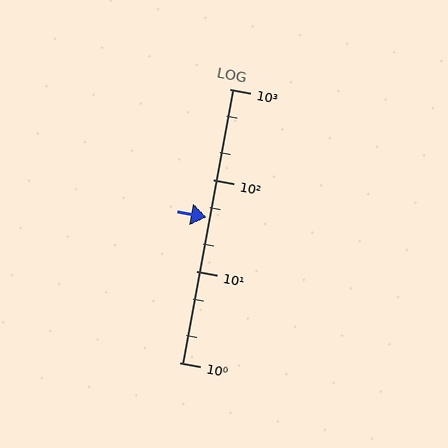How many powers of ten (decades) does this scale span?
The scale spans 3 decades, from 1 to 1000.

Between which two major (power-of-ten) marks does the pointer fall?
The pointer is between 10 and 100.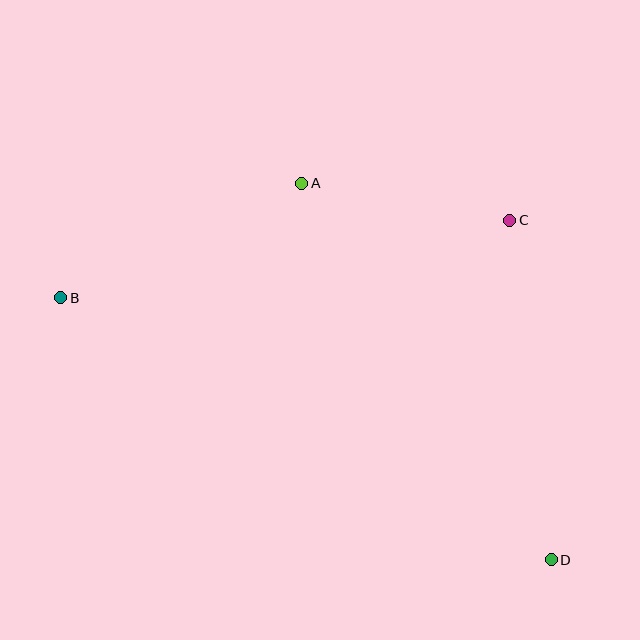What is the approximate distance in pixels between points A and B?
The distance between A and B is approximately 267 pixels.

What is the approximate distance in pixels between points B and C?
The distance between B and C is approximately 456 pixels.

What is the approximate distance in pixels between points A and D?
The distance between A and D is approximately 452 pixels.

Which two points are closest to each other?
Points A and C are closest to each other.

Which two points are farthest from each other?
Points B and D are farthest from each other.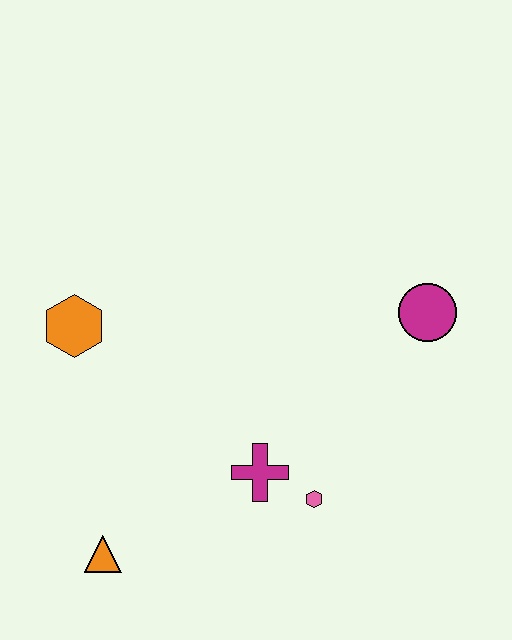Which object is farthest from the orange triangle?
The magenta circle is farthest from the orange triangle.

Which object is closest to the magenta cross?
The pink hexagon is closest to the magenta cross.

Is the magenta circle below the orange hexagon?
No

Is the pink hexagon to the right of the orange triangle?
Yes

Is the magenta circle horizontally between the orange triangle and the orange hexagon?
No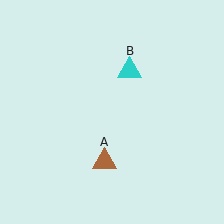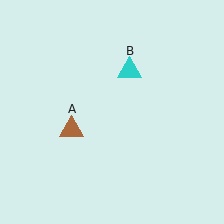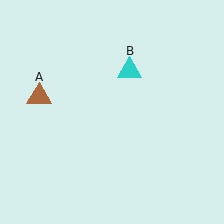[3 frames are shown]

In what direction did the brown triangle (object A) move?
The brown triangle (object A) moved up and to the left.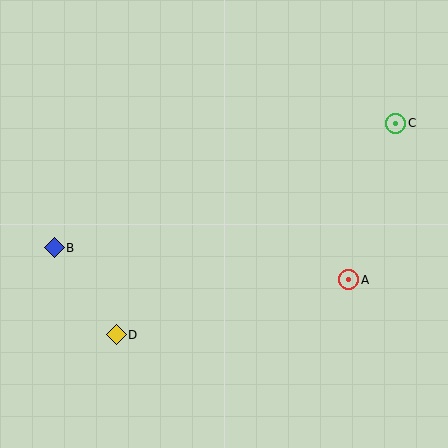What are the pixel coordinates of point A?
Point A is at (349, 280).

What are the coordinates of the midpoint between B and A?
The midpoint between B and A is at (201, 264).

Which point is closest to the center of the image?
Point A at (349, 280) is closest to the center.